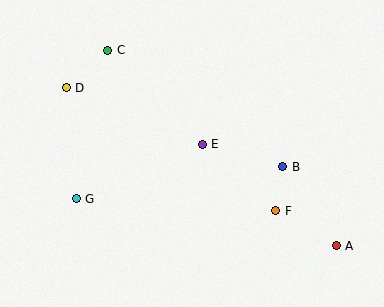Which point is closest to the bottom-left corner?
Point G is closest to the bottom-left corner.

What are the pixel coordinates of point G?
Point G is at (76, 199).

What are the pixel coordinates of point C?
Point C is at (108, 50).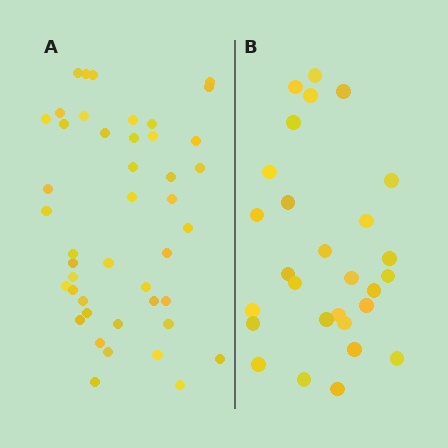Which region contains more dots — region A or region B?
Region A (the left region) has more dots.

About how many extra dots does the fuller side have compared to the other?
Region A has approximately 15 more dots than region B.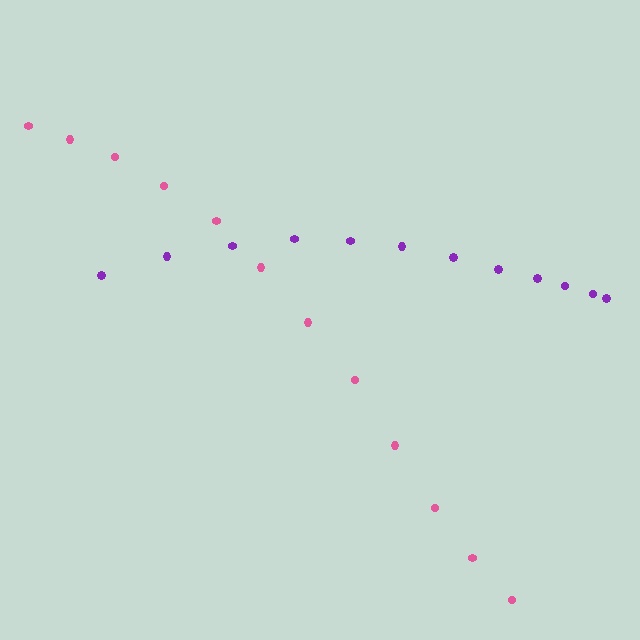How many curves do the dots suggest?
There are 2 distinct paths.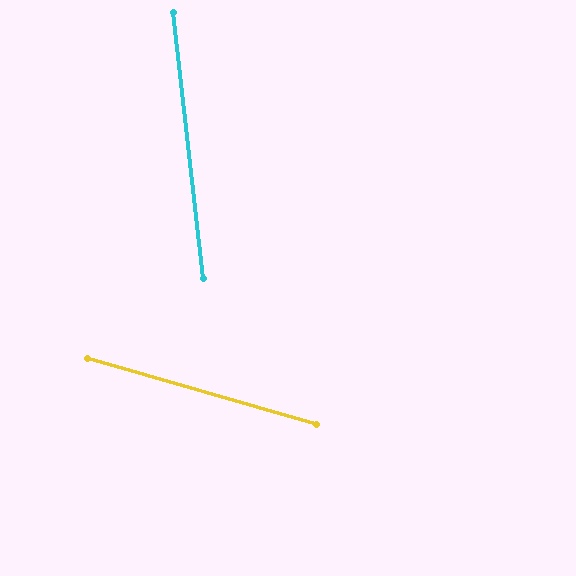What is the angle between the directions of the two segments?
Approximately 68 degrees.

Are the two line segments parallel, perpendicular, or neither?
Neither parallel nor perpendicular — they differ by about 68°.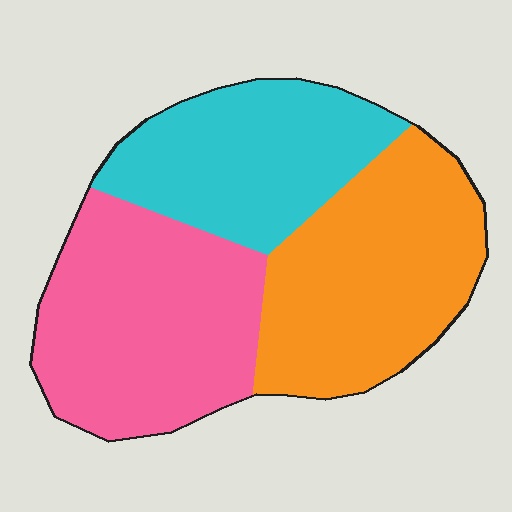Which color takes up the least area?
Cyan, at roughly 30%.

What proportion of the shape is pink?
Pink covers 37% of the shape.